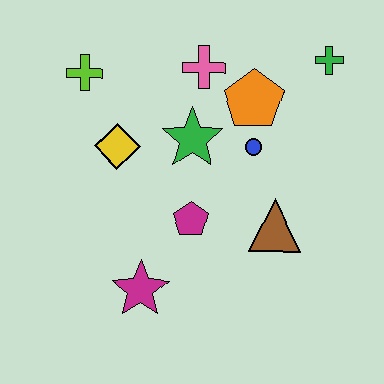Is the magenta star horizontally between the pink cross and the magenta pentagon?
No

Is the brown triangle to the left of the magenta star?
No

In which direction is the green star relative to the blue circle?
The green star is to the left of the blue circle.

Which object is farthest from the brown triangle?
The lime cross is farthest from the brown triangle.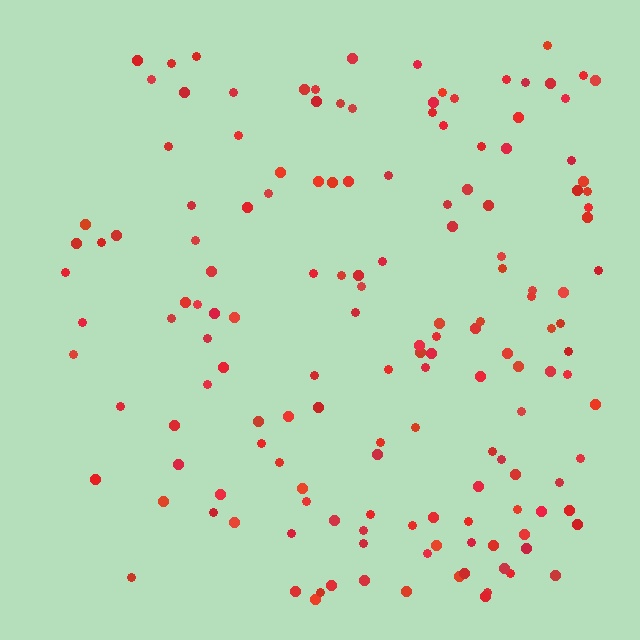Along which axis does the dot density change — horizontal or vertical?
Horizontal.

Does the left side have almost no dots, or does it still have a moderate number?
Still a moderate number, just noticeably fewer than the right.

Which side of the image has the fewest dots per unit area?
The left.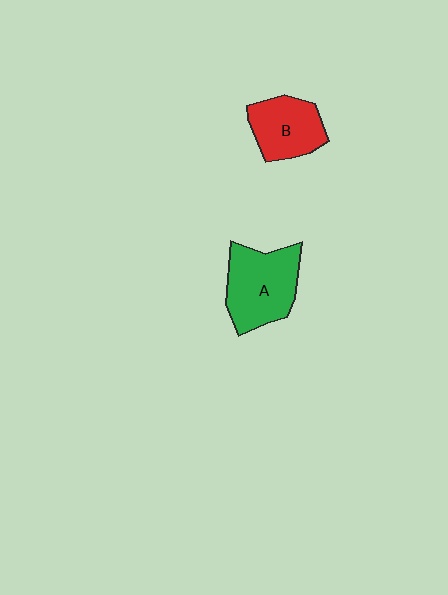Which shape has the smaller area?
Shape B (red).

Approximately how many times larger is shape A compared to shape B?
Approximately 1.4 times.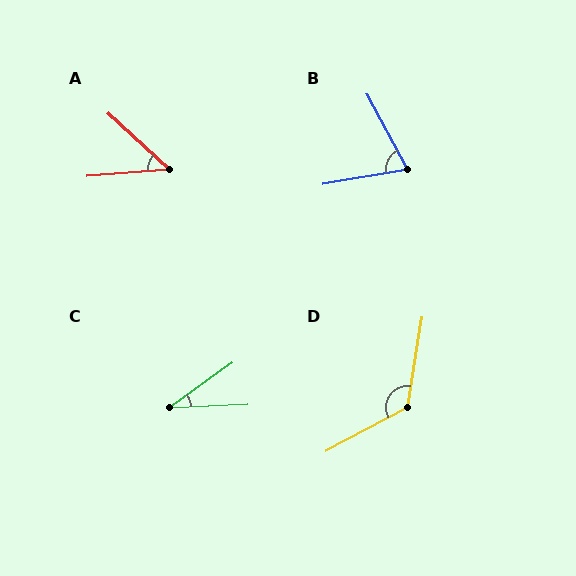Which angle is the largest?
D, at approximately 127 degrees.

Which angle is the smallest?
C, at approximately 33 degrees.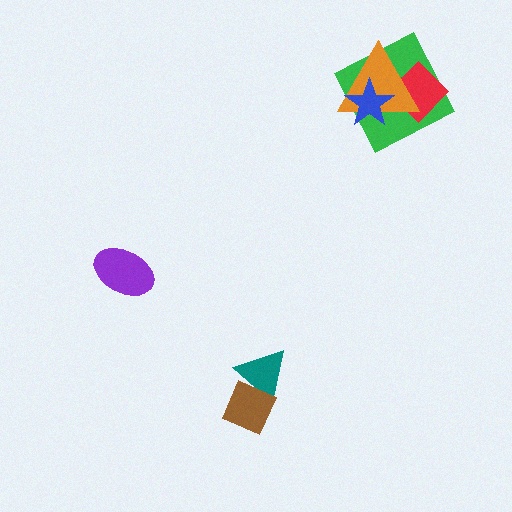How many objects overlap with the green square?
3 objects overlap with the green square.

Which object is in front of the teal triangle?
The brown diamond is in front of the teal triangle.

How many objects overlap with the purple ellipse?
0 objects overlap with the purple ellipse.